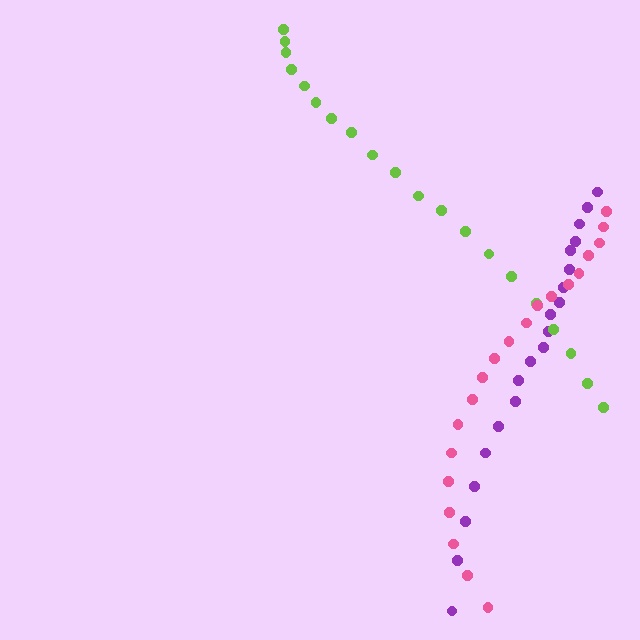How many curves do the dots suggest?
There are 3 distinct paths.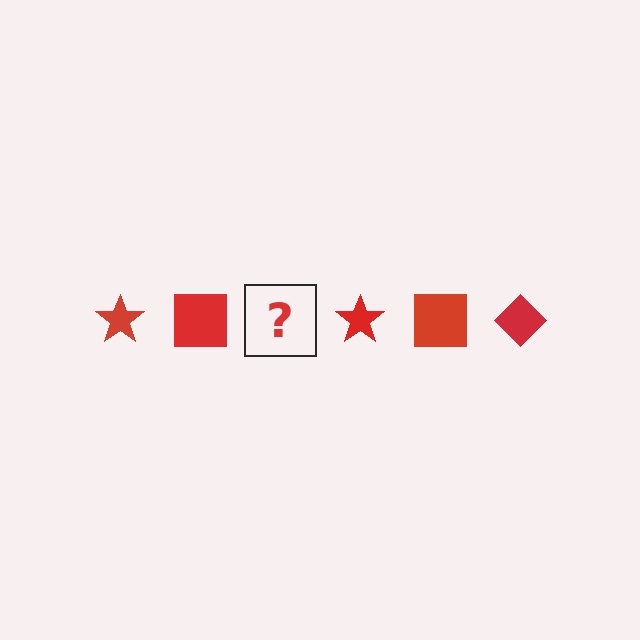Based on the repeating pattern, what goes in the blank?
The blank should be a red diamond.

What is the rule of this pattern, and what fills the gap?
The rule is that the pattern cycles through star, square, diamond shapes in red. The gap should be filled with a red diamond.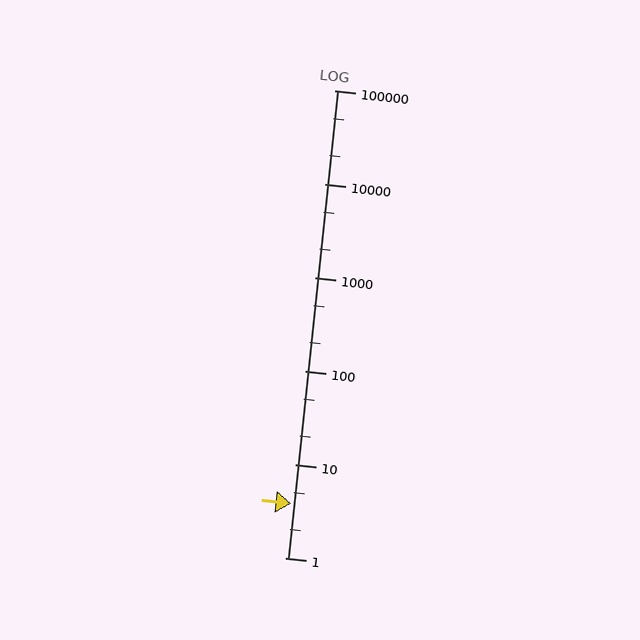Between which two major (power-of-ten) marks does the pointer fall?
The pointer is between 1 and 10.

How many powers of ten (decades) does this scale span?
The scale spans 5 decades, from 1 to 100000.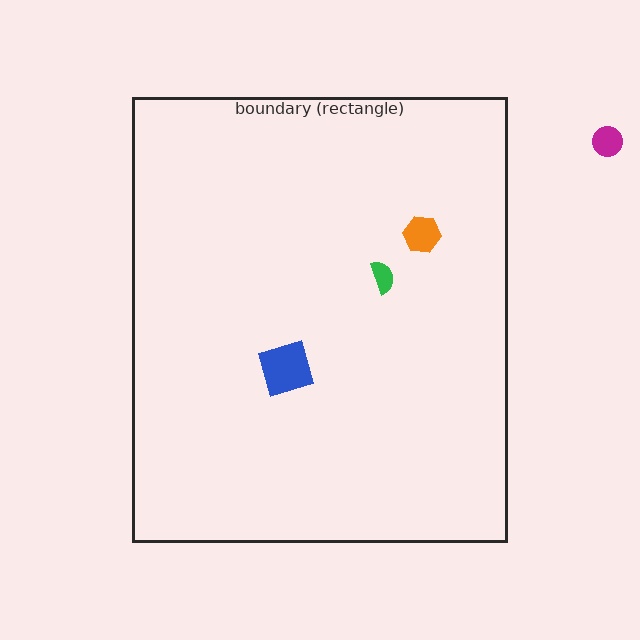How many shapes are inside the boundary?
3 inside, 1 outside.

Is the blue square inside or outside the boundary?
Inside.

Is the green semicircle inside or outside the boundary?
Inside.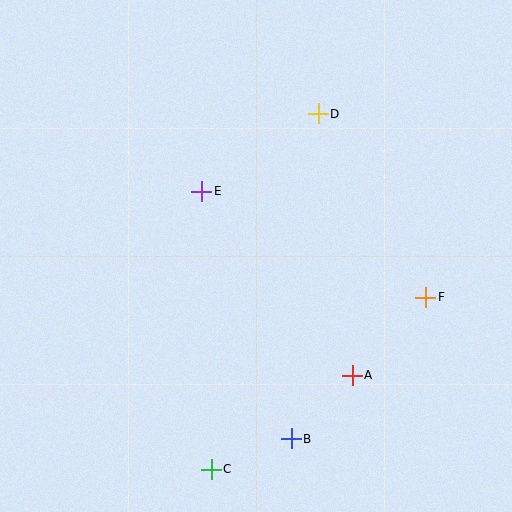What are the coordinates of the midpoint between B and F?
The midpoint between B and F is at (359, 368).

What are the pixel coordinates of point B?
Point B is at (291, 439).